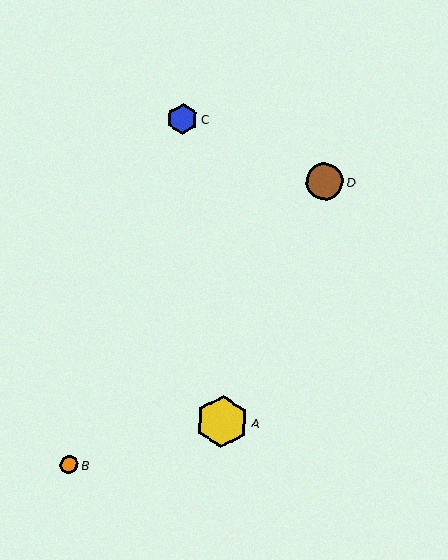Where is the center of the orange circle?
The center of the orange circle is at (69, 465).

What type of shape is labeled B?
Shape B is an orange circle.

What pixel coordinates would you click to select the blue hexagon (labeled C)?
Click at (183, 119) to select the blue hexagon C.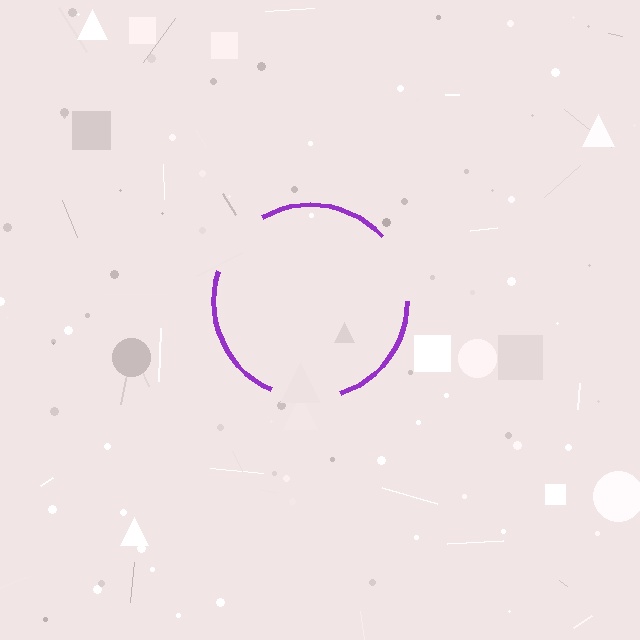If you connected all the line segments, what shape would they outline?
They would outline a circle.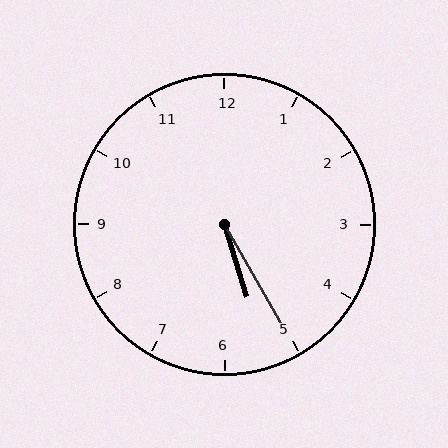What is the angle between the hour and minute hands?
Approximately 12 degrees.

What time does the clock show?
5:25.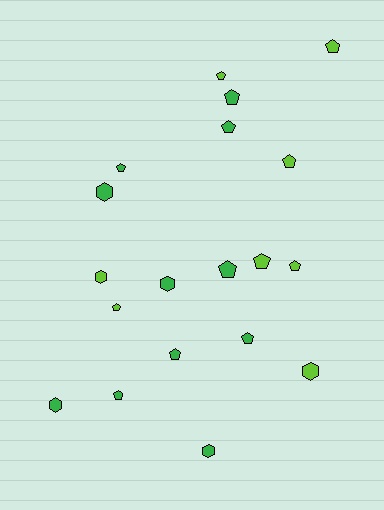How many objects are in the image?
There are 19 objects.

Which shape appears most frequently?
Pentagon, with 13 objects.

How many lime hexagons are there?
There are 2 lime hexagons.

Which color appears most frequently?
Green, with 11 objects.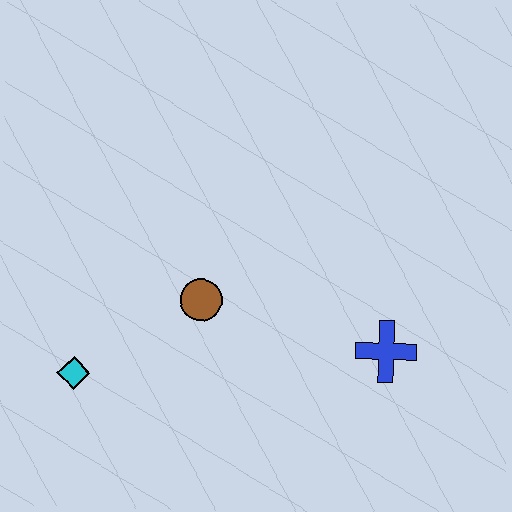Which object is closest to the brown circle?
The cyan diamond is closest to the brown circle.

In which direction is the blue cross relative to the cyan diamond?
The blue cross is to the right of the cyan diamond.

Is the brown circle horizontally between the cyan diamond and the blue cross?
Yes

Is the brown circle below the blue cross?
No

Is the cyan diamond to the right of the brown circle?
No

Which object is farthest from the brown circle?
The blue cross is farthest from the brown circle.